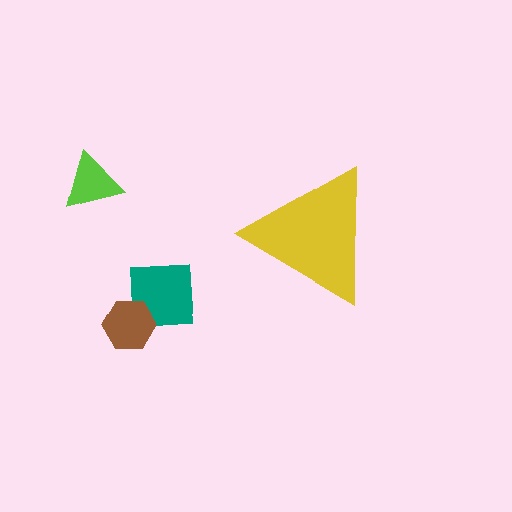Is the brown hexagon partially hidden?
No, the brown hexagon is fully visible.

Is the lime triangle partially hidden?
No, the lime triangle is fully visible.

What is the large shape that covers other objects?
A yellow triangle.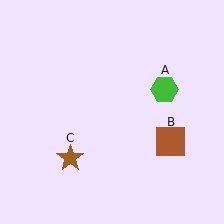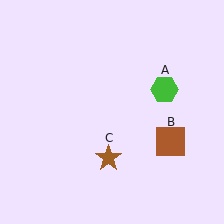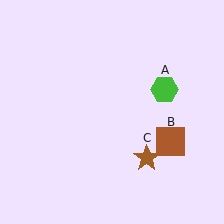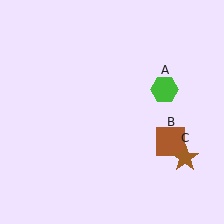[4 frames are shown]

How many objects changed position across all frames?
1 object changed position: brown star (object C).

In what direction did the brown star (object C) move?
The brown star (object C) moved right.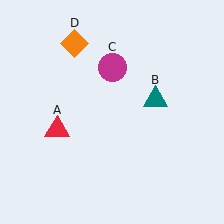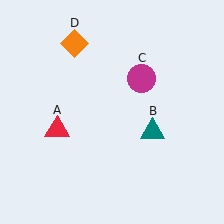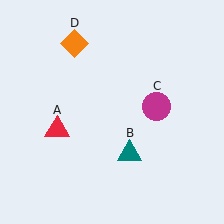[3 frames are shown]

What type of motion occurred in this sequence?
The teal triangle (object B), magenta circle (object C) rotated clockwise around the center of the scene.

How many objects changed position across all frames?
2 objects changed position: teal triangle (object B), magenta circle (object C).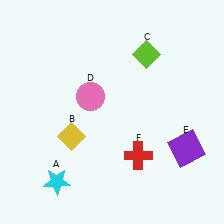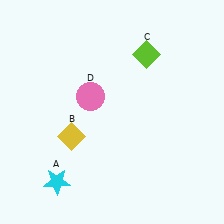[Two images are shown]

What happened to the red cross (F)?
The red cross (F) was removed in Image 2. It was in the bottom-right area of Image 1.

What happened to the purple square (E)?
The purple square (E) was removed in Image 2. It was in the bottom-right area of Image 1.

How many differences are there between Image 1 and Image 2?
There are 2 differences between the two images.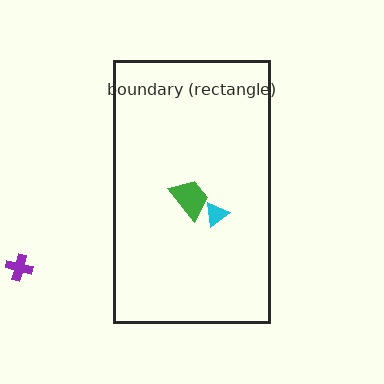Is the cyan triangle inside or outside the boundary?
Inside.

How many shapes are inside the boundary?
2 inside, 1 outside.